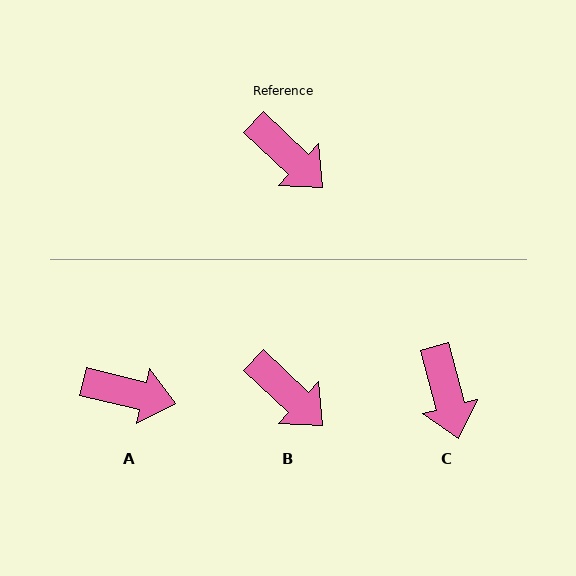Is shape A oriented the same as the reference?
No, it is off by about 30 degrees.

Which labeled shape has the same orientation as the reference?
B.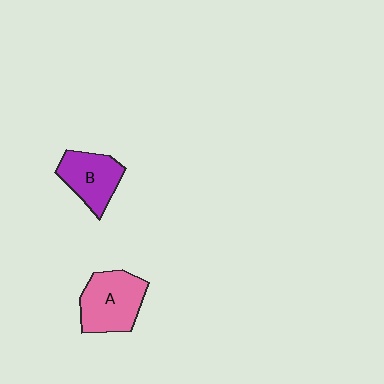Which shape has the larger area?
Shape A (pink).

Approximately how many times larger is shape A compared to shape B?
Approximately 1.2 times.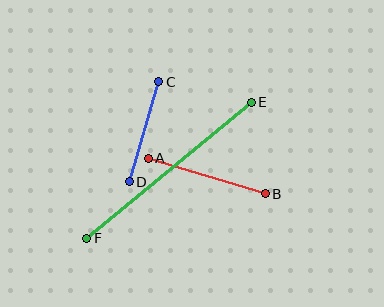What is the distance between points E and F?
The distance is approximately 213 pixels.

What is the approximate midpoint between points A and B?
The midpoint is at approximately (207, 176) pixels.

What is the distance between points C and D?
The distance is approximately 104 pixels.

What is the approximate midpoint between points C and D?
The midpoint is at approximately (144, 132) pixels.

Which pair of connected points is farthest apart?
Points E and F are farthest apart.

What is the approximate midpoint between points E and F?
The midpoint is at approximately (169, 170) pixels.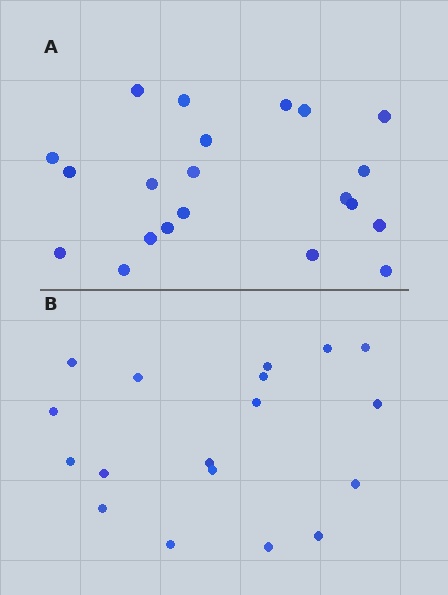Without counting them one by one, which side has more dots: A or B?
Region A (the top region) has more dots.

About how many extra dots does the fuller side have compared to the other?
Region A has just a few more — roughly 2 or 3 more dots than region B.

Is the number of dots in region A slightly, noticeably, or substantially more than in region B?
Region A has only slightly more — the two regions are fairly close. The ratio is roughly 1.2 to 1.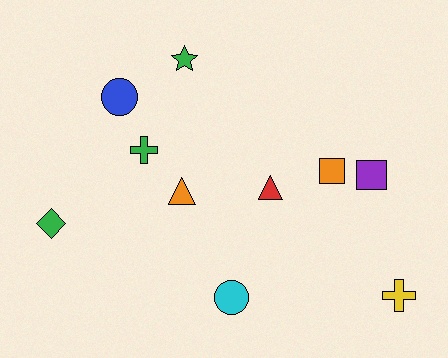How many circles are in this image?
There are 2 circles.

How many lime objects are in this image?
There are no lime objects.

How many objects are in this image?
There are 10 objects.